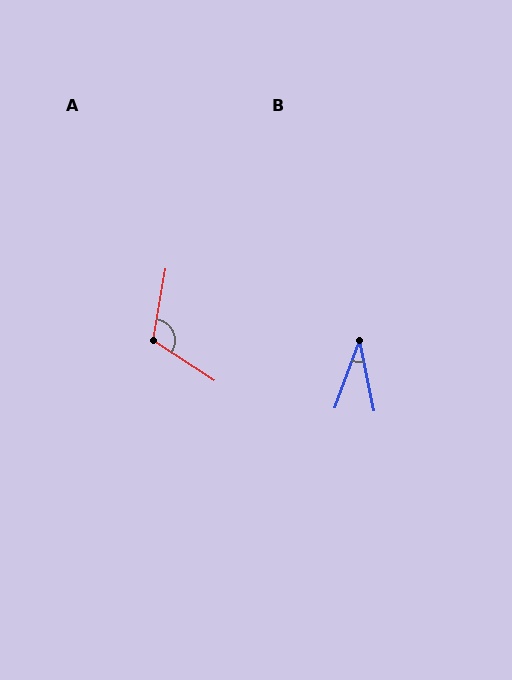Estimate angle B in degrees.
Approximately 31 degrees.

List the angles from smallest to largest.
B (31°), A (113°).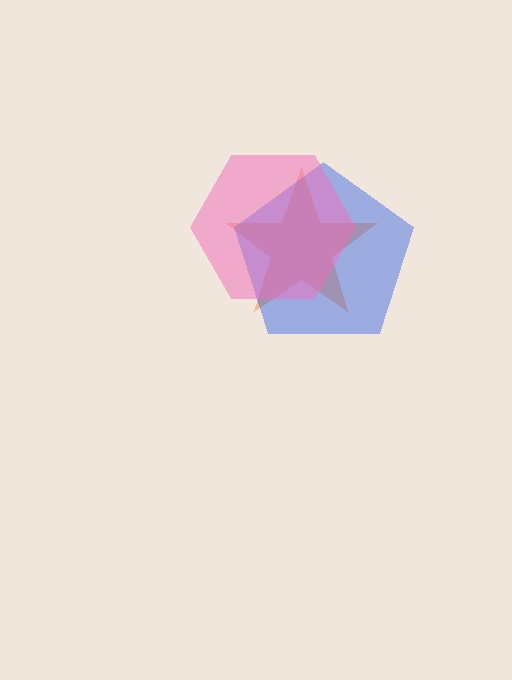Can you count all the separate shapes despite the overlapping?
Yes, there are 3 separate shapes.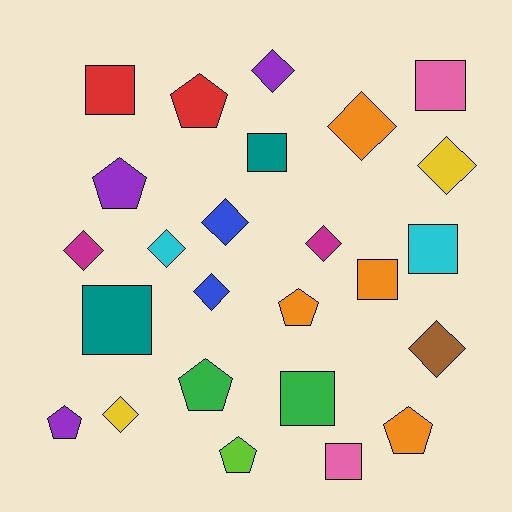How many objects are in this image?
There are 25 objects.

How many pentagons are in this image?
There are 7 pentagons.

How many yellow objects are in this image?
There are 2 yellow objects.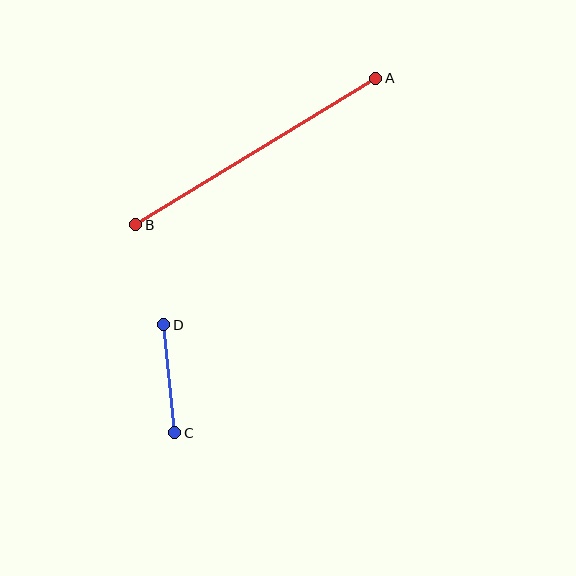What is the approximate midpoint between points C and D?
The midpoint is at approximately (169, 379) pixels.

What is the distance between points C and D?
The distance is approximately 108 pixels.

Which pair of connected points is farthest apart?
Points A and B are farthest apart.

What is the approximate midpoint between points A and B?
The midpoint is at approximately (256, 152) pixels.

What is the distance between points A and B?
The distance is approximately 281 pixels.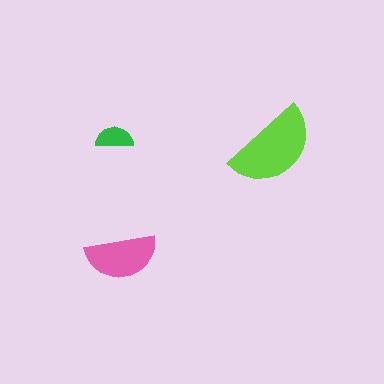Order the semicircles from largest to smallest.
the lime one, the pink one, the green one.